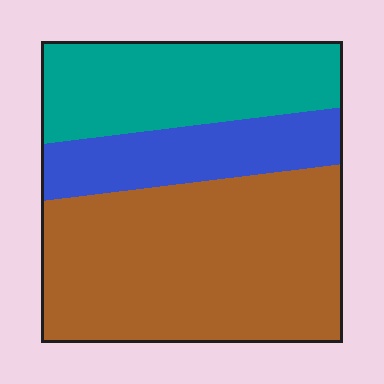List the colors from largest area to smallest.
From largest to smallest: brown, teal, blue.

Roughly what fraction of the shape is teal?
Teal covers 28% of the shape.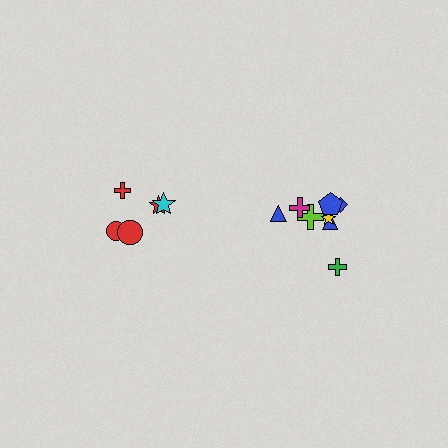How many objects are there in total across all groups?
There are 13 objects.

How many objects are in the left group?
There are 5 objects.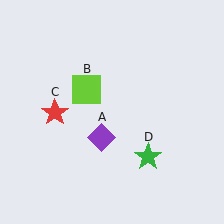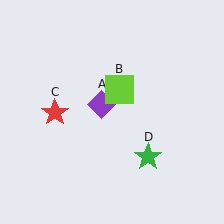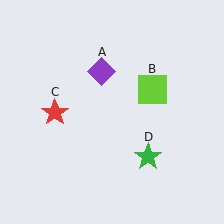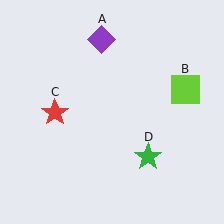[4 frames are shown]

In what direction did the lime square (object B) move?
The lime square (object B) moved right.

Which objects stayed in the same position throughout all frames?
Red star (object C) and green star (object D) remained stationary.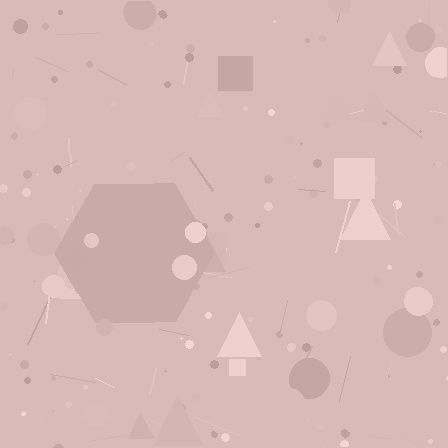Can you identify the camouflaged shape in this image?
The camouflaged shape is a hexagon.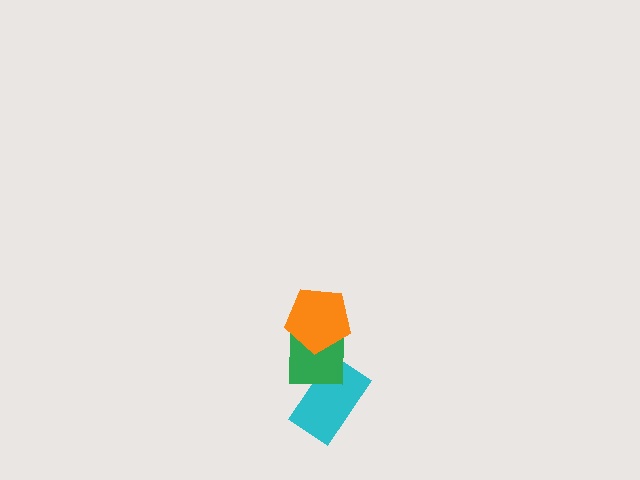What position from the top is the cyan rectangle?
The cyan rectangle is 3rd from the top.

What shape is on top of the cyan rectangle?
The green square is on top of the cyan rectangle.